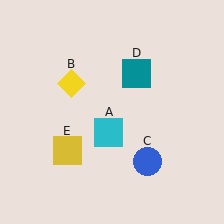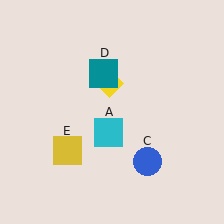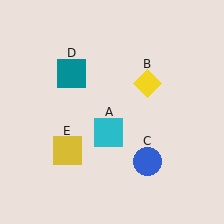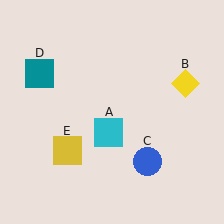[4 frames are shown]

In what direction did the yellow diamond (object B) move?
The yellow diamond (object B) moved right.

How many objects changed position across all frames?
2 objects changed position: yellow diamond (object B), teal square (object D).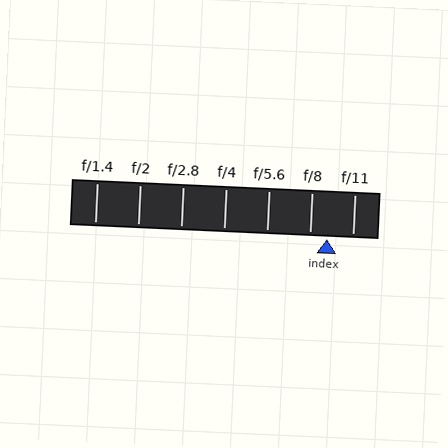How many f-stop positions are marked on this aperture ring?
There are 7 f-stop positions marked.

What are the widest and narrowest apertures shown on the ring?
The widest aperture shown is f/1.4 and the narrowest is f/11.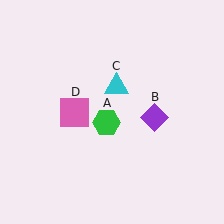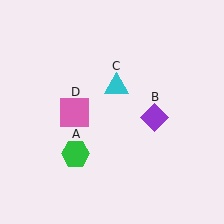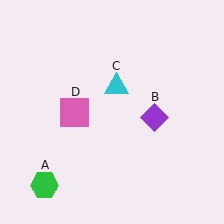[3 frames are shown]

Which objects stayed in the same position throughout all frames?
Purple diamond (object B) and cyan triangle (object C) and pink square (object D) remained stationary.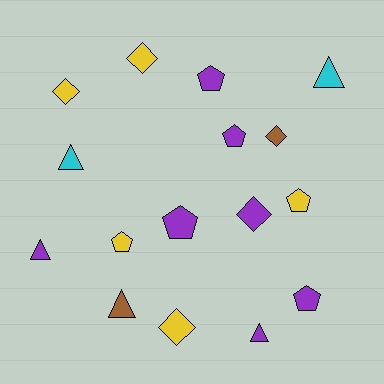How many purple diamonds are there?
There is 1 purple diamond.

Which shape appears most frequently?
Pentagon, with 6 objects.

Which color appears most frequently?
Purple, with 7 objects.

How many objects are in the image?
There are 16 objects.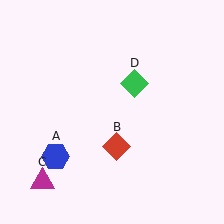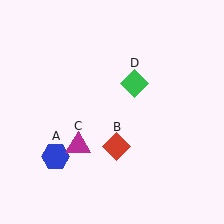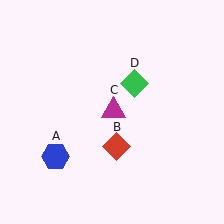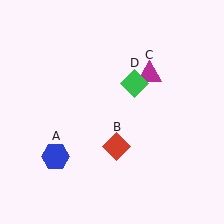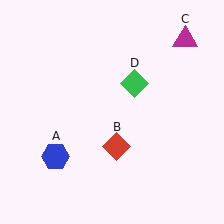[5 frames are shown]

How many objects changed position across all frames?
1 object changed position: magenta triangle (object C).